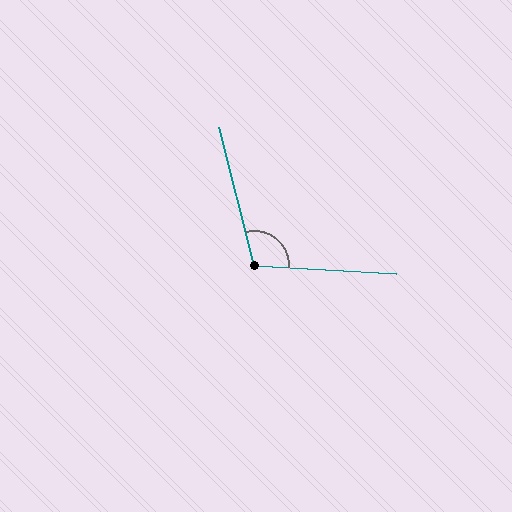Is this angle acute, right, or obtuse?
It is obtuse.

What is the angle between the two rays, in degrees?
Approximately 107 degrees.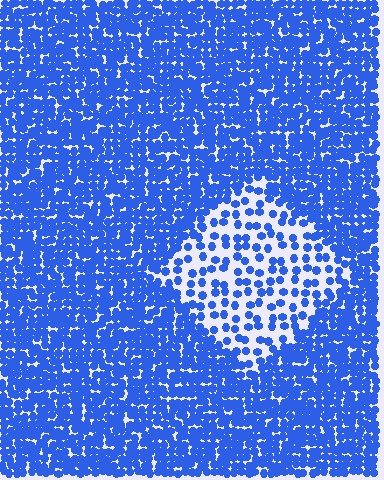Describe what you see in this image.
The image contains small blue elements arranged at two different densities. A diamond-shaped region is visible where the elements are less densely packed than the surrounding area.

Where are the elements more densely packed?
The elements are more densely packed outside the diamond boundary.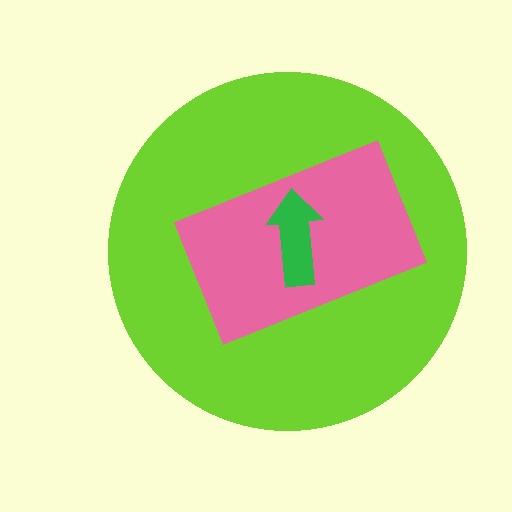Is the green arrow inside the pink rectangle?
Yes.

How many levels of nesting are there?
3.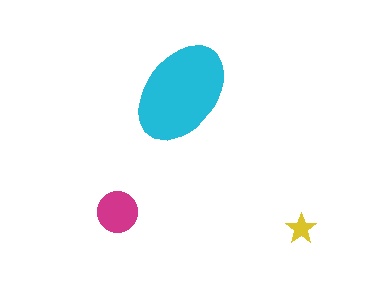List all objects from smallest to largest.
The yellow star, the magenta circle, the cyan ellipse.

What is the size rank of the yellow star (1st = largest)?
3rd.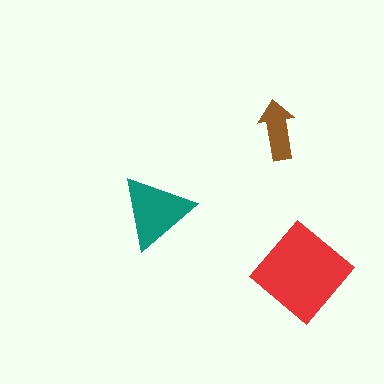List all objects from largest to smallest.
The red diamond, the teal triangle, the brown arrow.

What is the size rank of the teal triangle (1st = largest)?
2nd.